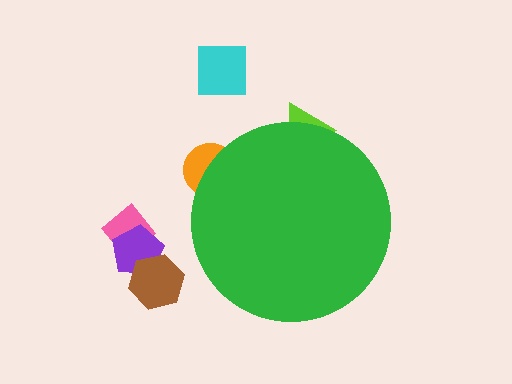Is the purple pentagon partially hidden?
No, the purple pentagon is fully visible.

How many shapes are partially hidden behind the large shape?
2 shapes are partially hidden.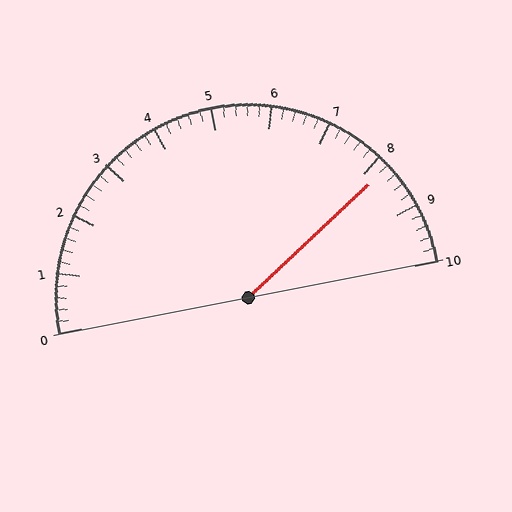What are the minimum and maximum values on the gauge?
The gauge ranges from 0 to 10.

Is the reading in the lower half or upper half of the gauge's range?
The reading is in the upper half of the range (0 to 10).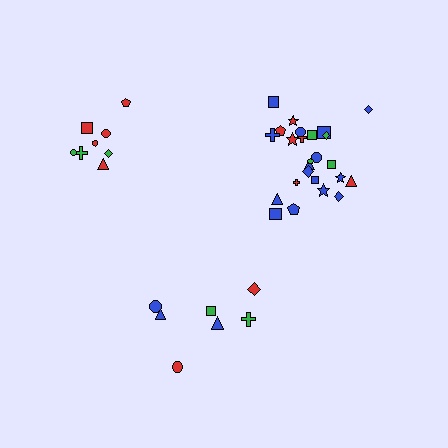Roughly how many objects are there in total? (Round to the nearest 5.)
Roughly 40 objects in total.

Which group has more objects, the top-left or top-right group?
The top-right group.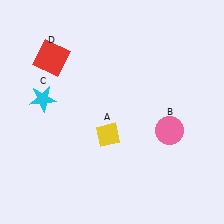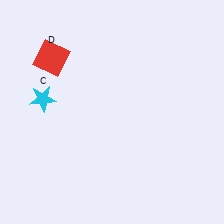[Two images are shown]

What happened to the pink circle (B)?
The pink circle (B) was removed in Image 2. It was in the bottom-right area of Image 1.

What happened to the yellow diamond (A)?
The yellow diamond (A) was removed in Image 2. It was in the bottom-left area of Image 1.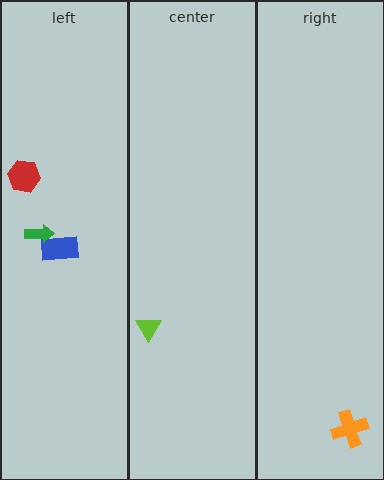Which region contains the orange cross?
The right region.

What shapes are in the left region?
The blue rectangle, the green arrow, the red hexagon.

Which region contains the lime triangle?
The center region.